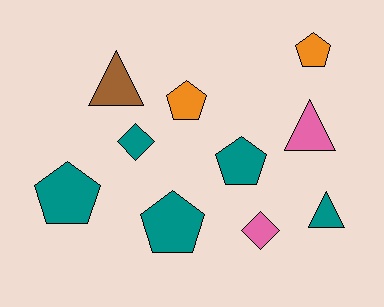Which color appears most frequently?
Teal, with 5 objects.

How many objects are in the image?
There are 10 objects.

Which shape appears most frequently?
Pentagon, with 5 objects.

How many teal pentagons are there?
There are 3 teal pentagons.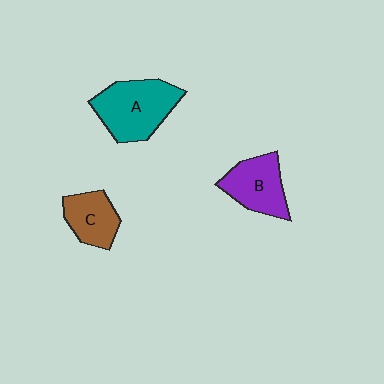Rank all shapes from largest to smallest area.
From largest to smallest: A (teal), B (purple), C (brown).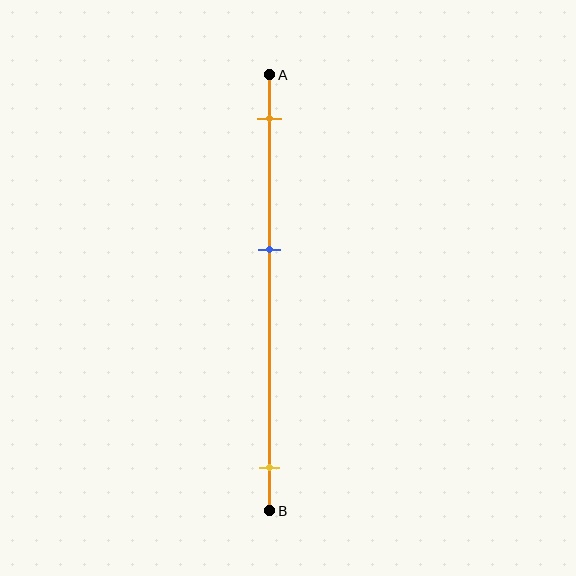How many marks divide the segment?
There are 3 marks dividing the segment.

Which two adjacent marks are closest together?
The orange and blue marks are the closest adjacent pair.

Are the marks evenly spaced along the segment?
No, the marks are not evenly spaced.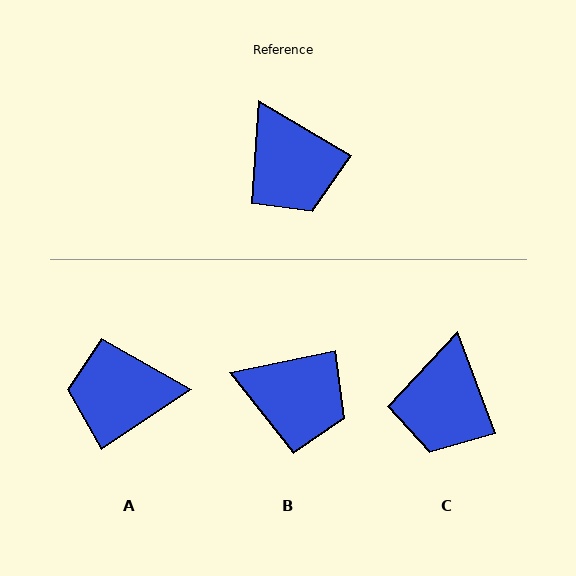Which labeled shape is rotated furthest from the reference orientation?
A, about 116 degrees away.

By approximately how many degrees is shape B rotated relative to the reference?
Approximately 42 degrees counter-clockwise.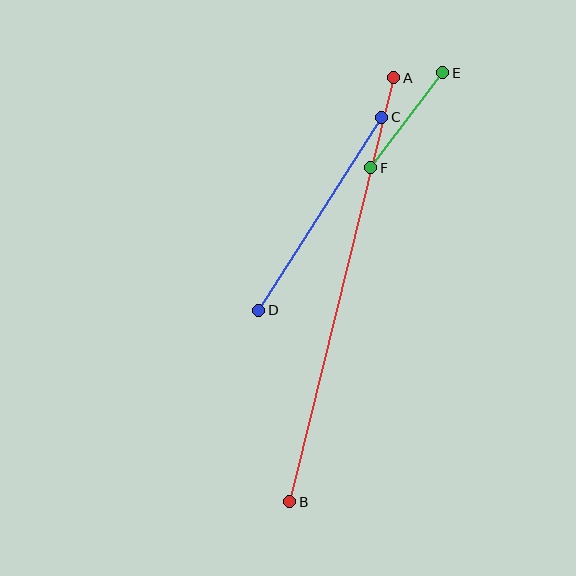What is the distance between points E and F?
The distance is approximately 120 pixels.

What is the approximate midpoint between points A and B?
The midpoint is at approximately (342, 290) pixels.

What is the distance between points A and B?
The distance is approximately 437 pixels.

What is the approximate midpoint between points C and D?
The midpoint is at approximately (320, 214) pixels.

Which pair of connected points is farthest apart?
Points A and B are farthest apart.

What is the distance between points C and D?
The distance is approximately 229 pixels.